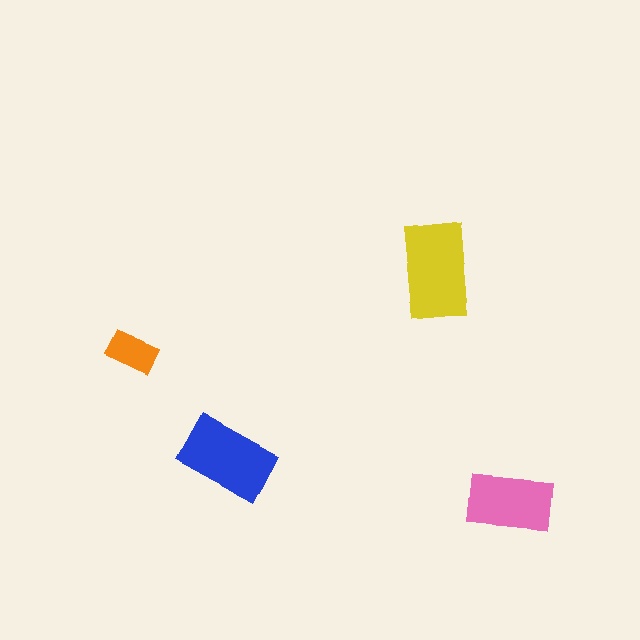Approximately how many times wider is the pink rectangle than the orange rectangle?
About 1.5 times wider.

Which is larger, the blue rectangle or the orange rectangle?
The blue one.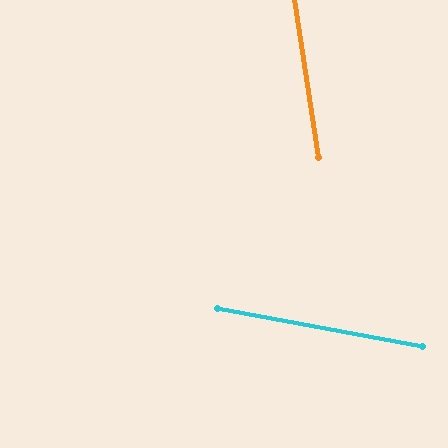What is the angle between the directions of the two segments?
Approximately 71 degrees.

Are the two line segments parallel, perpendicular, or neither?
Neither parallel nor perpendicular — they differ by about 71°.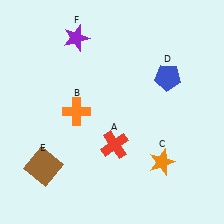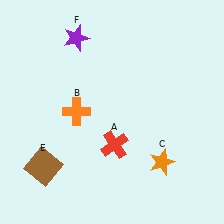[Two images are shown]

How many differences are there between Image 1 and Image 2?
There is 1 difference between the two images.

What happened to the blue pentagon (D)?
The blue pentagon (D) was removed in Image 2. It was in the top-right area of Image 1.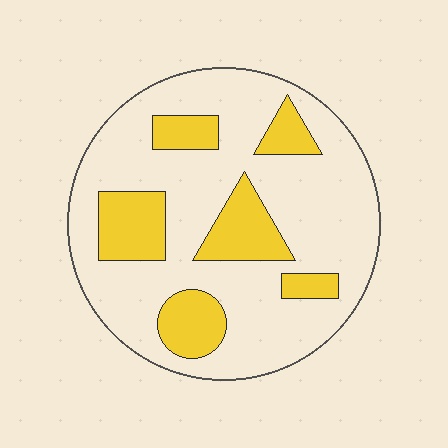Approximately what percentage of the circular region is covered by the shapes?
Approximately 25%.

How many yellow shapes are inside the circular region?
6.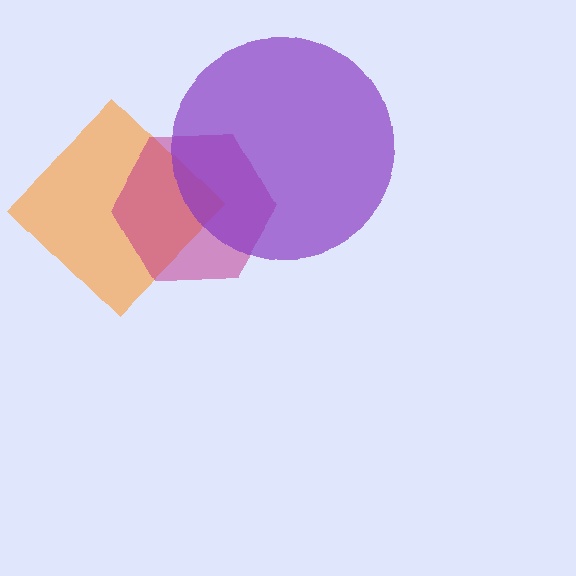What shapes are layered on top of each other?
The layered shapes are: an orange diamond, a magenta hexagon, a purple circle.